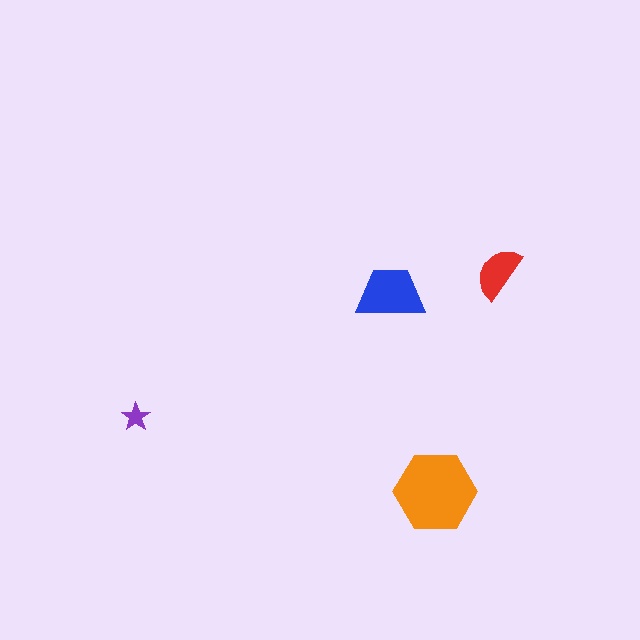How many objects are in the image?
There are 4 objects in the image.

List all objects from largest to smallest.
The orange hexagon, the blue trapezoid, the red semicircle, the purple star.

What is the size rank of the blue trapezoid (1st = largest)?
2nd.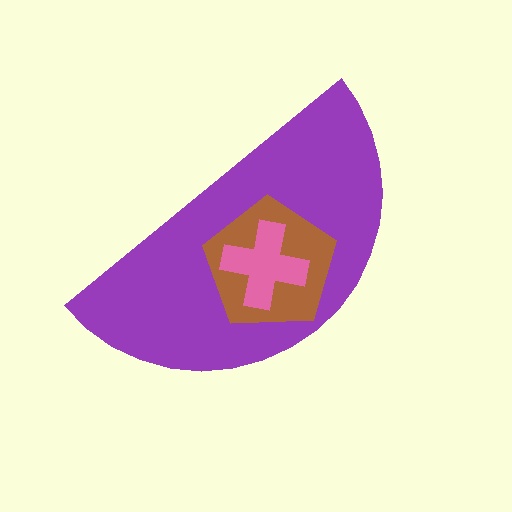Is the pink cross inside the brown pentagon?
Yes.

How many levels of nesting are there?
3.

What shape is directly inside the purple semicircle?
The brown pentagon.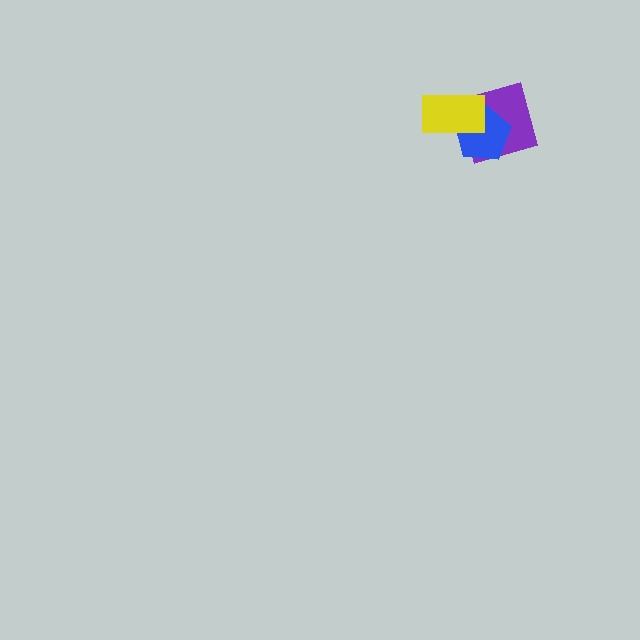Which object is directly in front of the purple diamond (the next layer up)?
The blue pentagon is directly in front of the purple diamond.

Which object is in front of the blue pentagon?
The yellow rectangle is in front of the blue pentagon.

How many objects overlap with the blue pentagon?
2 objects overlap with the blue pentagon.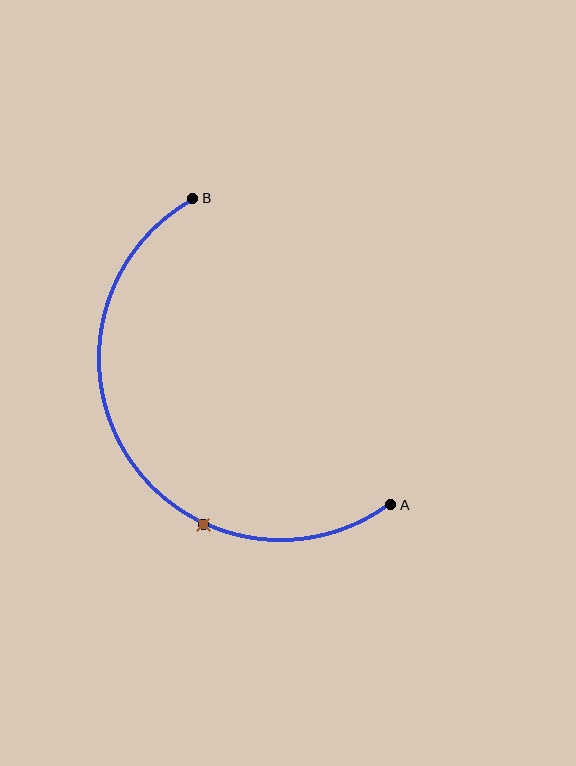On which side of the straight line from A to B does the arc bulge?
The arc bulges to the left of the straight line connecting A and B.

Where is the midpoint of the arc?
The arc midpoint is the point on the curve farthest from the straight line joining A and B. It sits to the left of that line.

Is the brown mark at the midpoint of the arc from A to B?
No. The brown mark lies on the arc but is closer to endpoint A. The arc midpoint would be at the point on the curve equidistant along the arc from both A and B.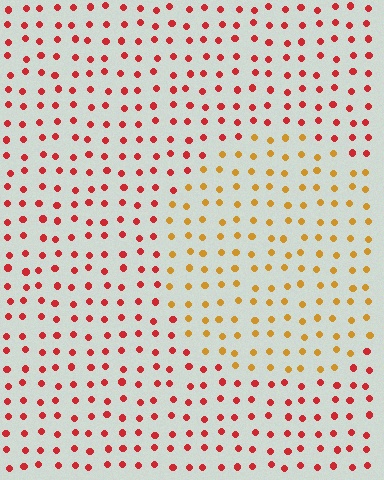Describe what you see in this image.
The image is filled with small red elements in a uniform arrangement. A circle-shaped region is visible where the elements are tinted to a slightly different hue, forming a subtle color boundary.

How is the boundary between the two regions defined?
The boundary is defined purely by a slight shift in hue (about 43 degrees). Spacing, size, and orientation are identical on both sides.